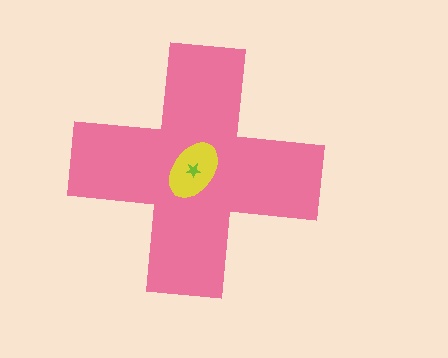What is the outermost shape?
The pink cross.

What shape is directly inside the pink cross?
The yellow ellipse.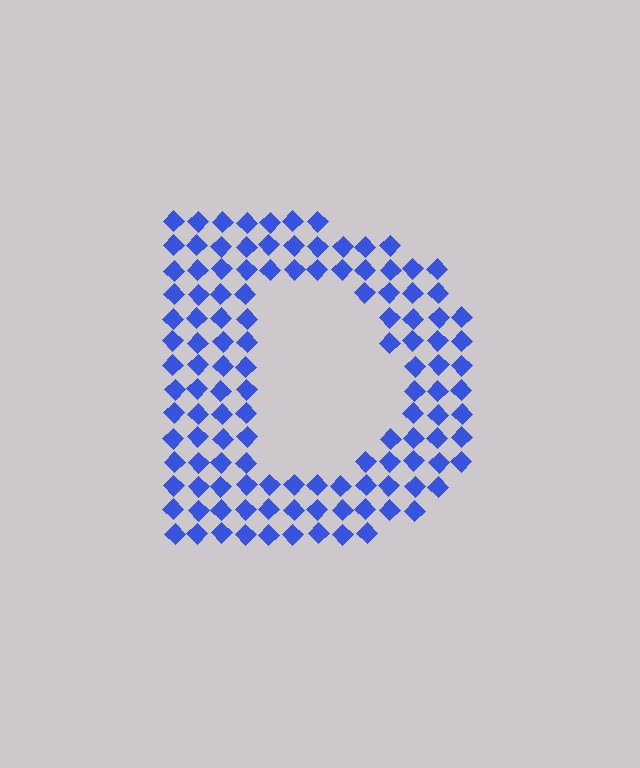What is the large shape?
The large shape is the letter D.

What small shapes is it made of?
It is made of small diamonds.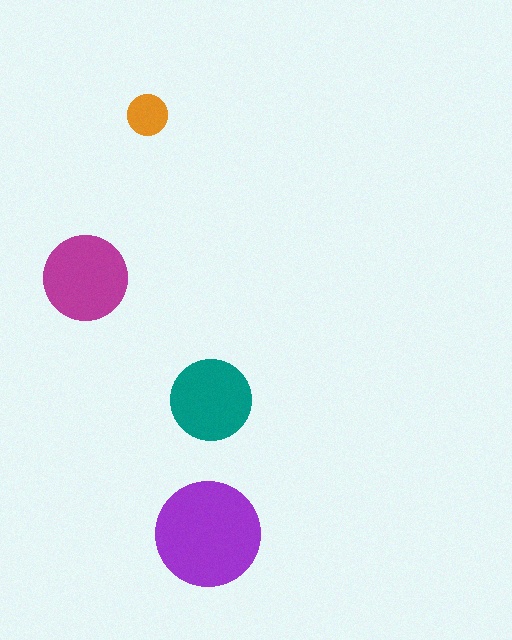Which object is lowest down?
The purple circle is bottommost.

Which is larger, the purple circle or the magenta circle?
The purple one.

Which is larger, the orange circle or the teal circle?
The teal one.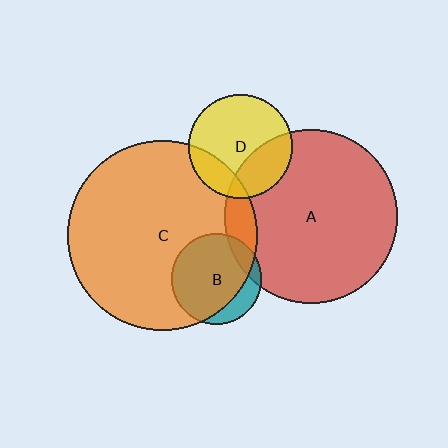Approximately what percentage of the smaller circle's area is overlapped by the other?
Approximately 10%.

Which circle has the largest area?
Circle C (orange).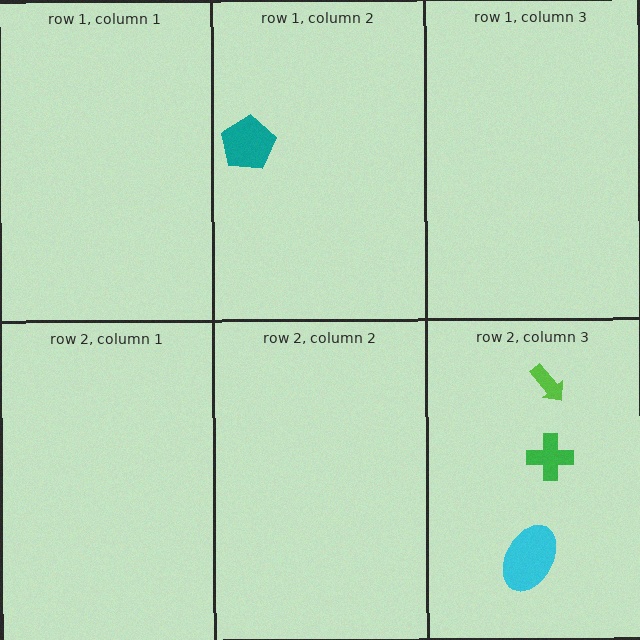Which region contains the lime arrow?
The row 2, column 3 region.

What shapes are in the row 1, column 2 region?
The teal pentagon.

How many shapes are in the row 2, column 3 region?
3.